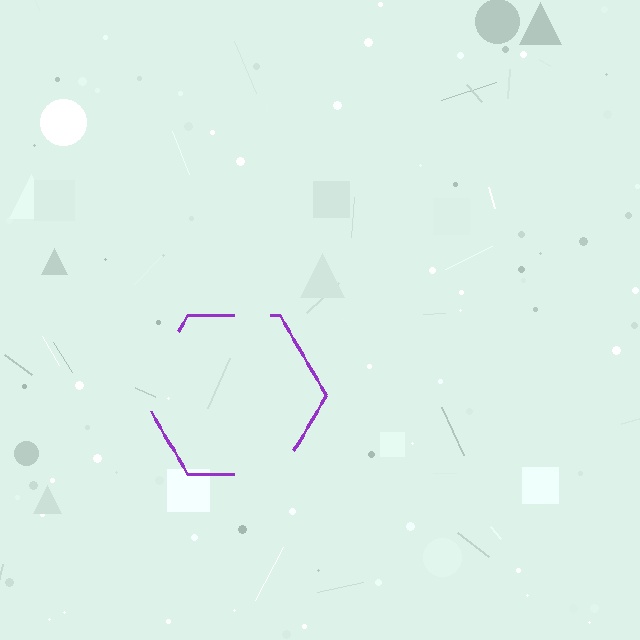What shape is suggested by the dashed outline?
The dashed outline suggests a hexagon.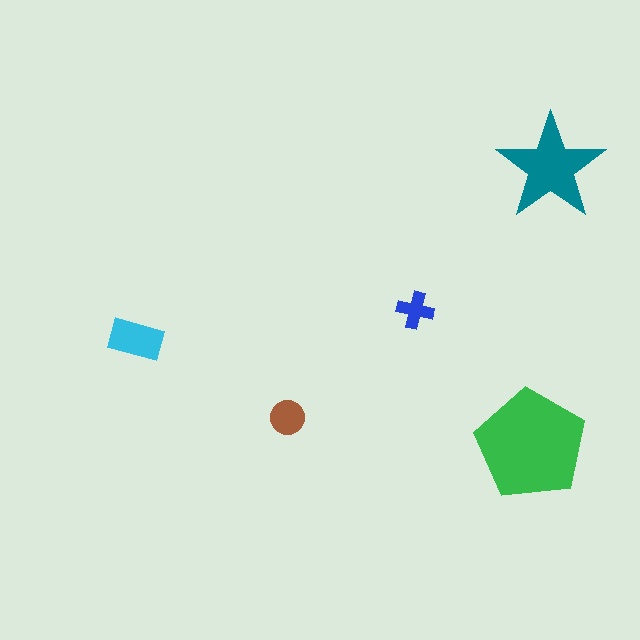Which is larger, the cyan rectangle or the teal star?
The teal star.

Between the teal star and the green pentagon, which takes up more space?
The green pentagon.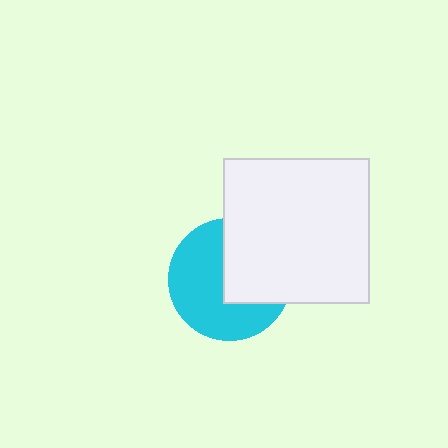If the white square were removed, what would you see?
You would see the complete cyan circle.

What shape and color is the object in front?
The object in front is a white square.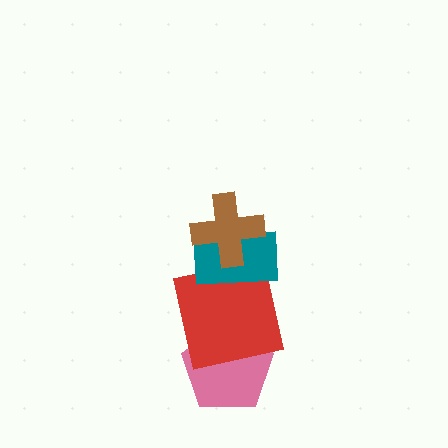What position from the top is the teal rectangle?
The teal rectangle is 2nd from the top.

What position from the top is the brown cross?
The brown cross is 1st from the top.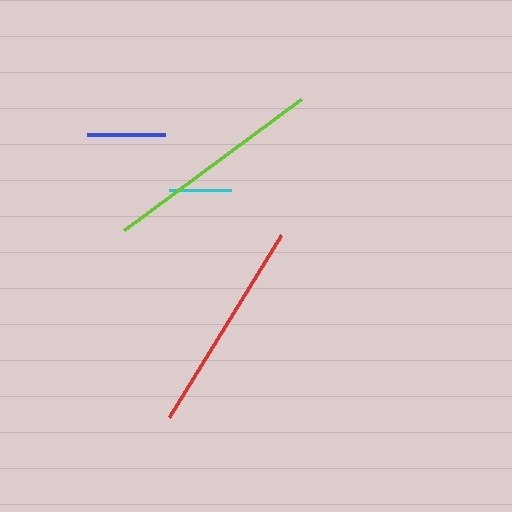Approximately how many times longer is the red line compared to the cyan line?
The red line is approximately 3.4 times the length of the cyan line.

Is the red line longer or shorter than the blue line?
The red line is longer than the blue line.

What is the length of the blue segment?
The blue segment is approximately 78 pixels long.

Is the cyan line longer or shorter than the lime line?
The lime line is longer than the cyan line.